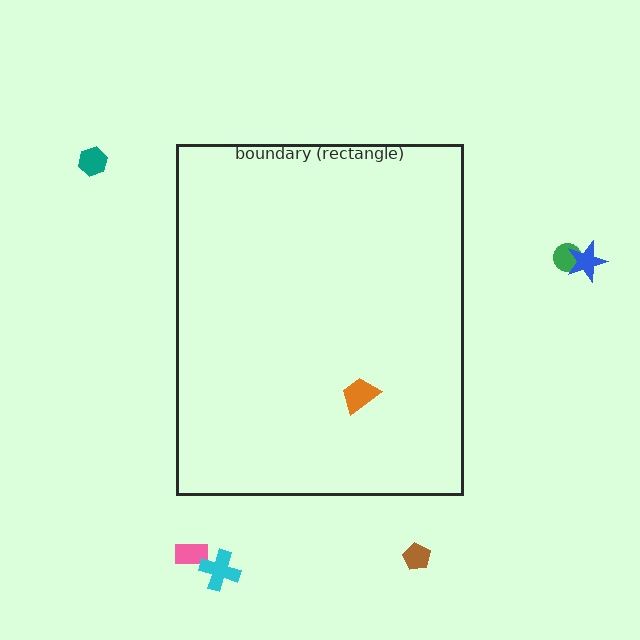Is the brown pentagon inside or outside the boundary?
Outside.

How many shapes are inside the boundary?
1 inside, 6 outside.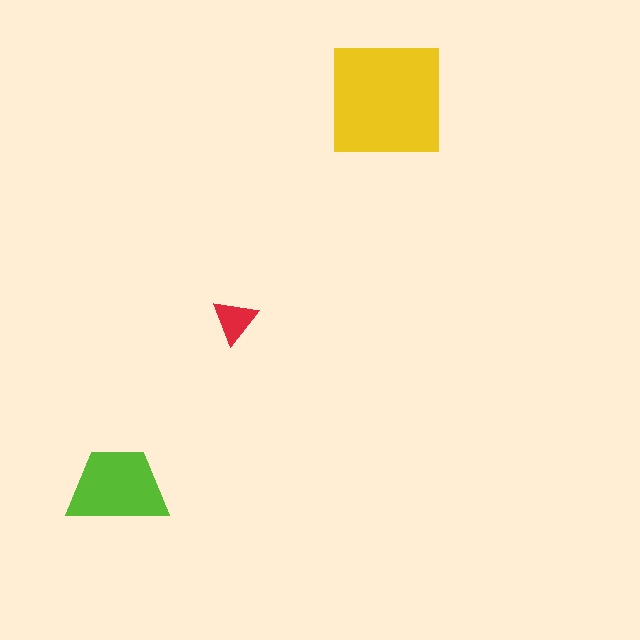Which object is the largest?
The yellow square.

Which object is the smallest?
The red triangle.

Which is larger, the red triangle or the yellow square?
The yellow square.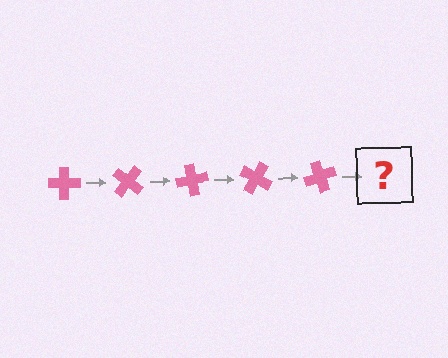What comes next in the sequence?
The next element should be a pink cross rotated 200 degrees.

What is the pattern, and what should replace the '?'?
The pattern is that the cross rotates 40 degrees each step. The '?' should be a pink cross rotated 200 degrees.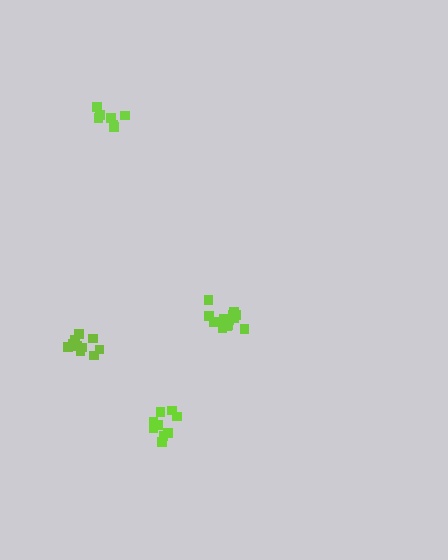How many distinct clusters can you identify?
There are 4 distinct clusters.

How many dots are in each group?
Group 1: 9 dots, Group 2: 7 dots, Group 3: 10 dots, Group 4: 13 dots (39 total).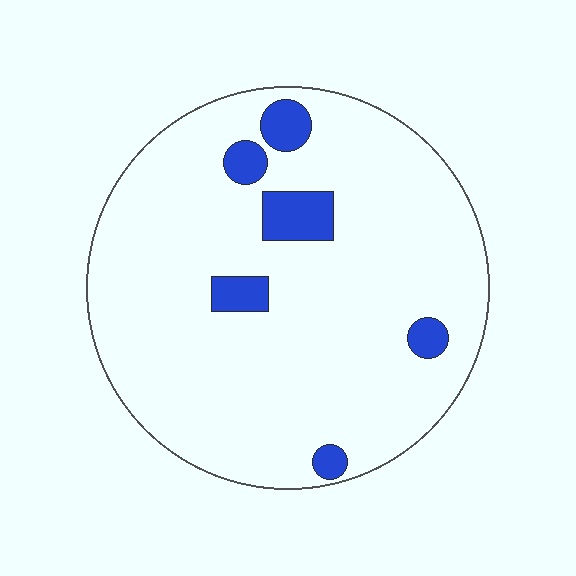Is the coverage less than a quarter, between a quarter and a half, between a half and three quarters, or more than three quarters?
Less than a quarter.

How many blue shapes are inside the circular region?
6.